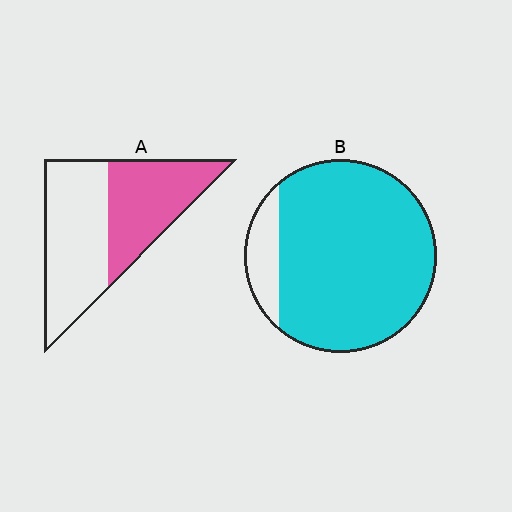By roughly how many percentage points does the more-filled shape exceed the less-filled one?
By roughly 45 percentage points (B over A).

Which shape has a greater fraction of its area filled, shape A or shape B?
Shape B.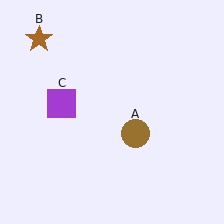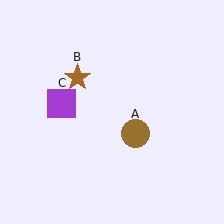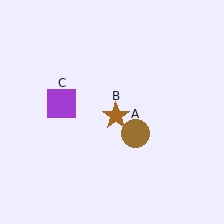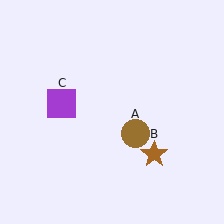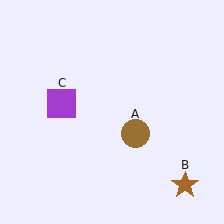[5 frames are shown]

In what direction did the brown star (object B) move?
The brown star (object B) moved down and to the right.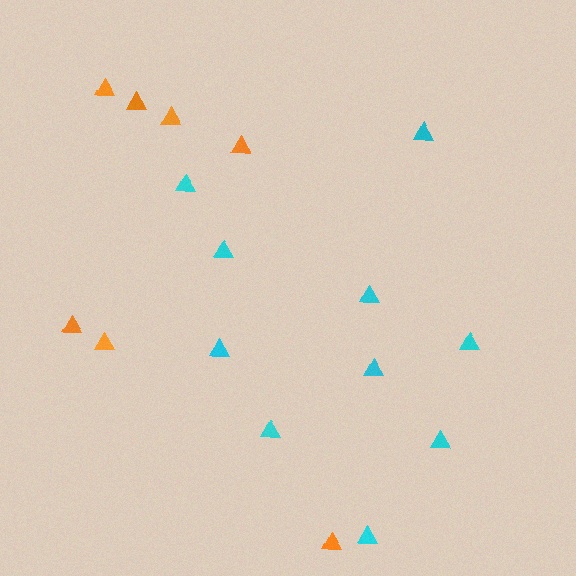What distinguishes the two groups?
There are 2 groups: one group of cyan triangles (10) and one group of orange triangles (7).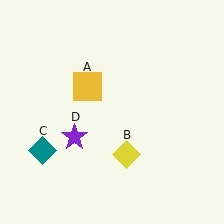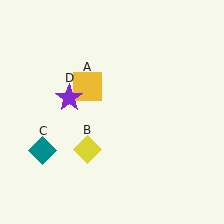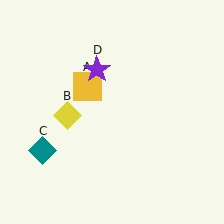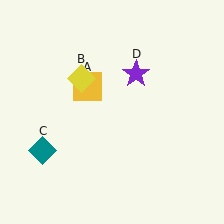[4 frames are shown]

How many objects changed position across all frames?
2 objects changed position: yellow diamond (object B), purple star (object D).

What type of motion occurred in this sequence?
The yellow diamond (object B), purple star (object D) rotated clockwise around the center of the scene.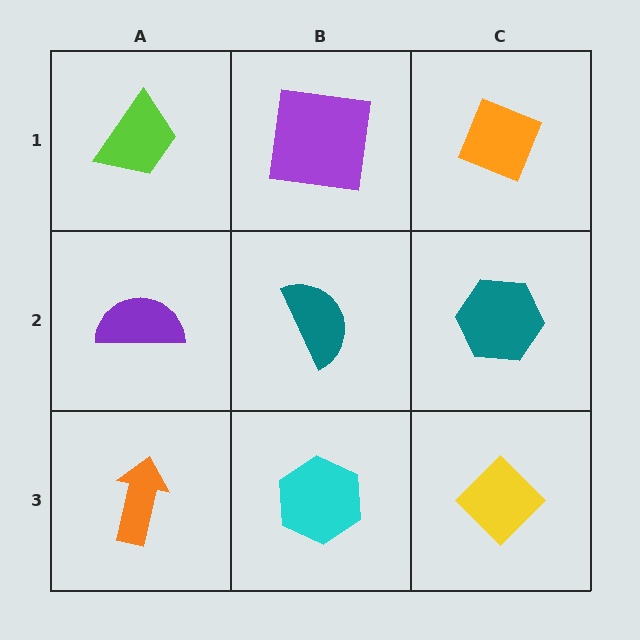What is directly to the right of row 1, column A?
A purple square.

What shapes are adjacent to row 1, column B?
A teal semicircle (row 2, column B), a lime trapezoid (row 1, column A), an orange diamond (row 1, column C).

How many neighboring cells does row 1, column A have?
2.